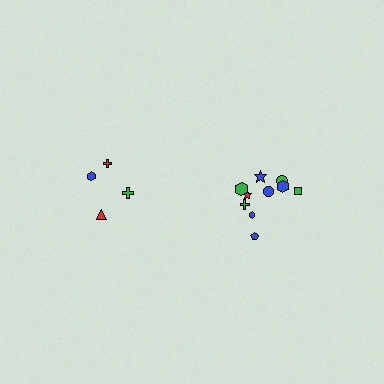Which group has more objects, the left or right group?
The right group.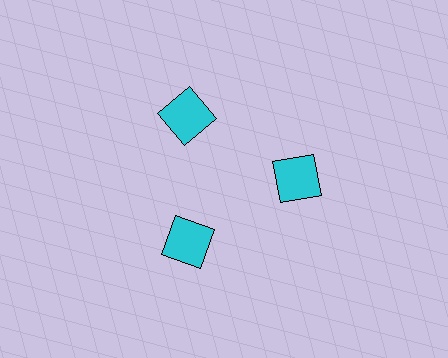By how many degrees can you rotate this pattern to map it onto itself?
The pattern maps onto itself every 120 degrees of rotation.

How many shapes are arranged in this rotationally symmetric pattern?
There are 3 shapes, arranged in 3 groups of 1.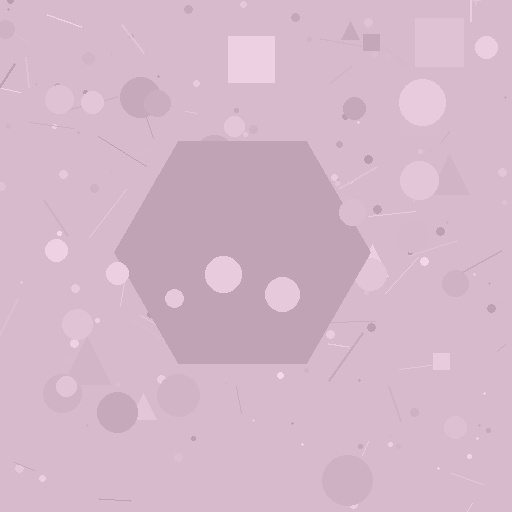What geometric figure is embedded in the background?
A hexagon is embedded in the background.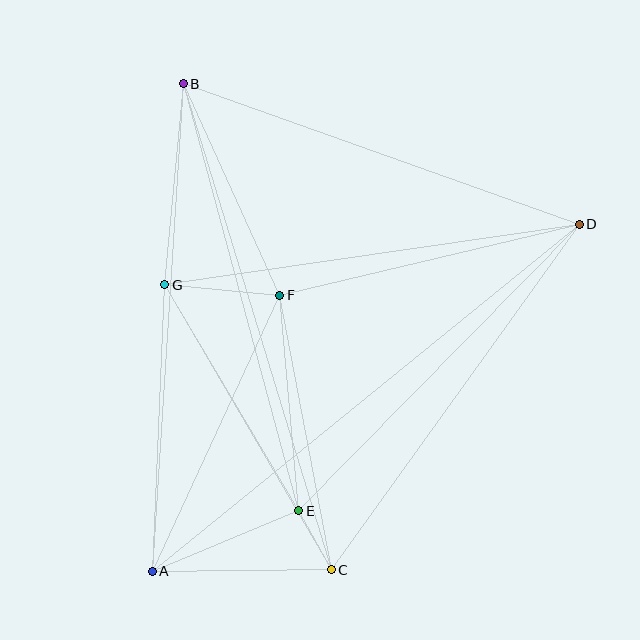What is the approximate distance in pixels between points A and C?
The distance between A and C is approximately 179 pixels.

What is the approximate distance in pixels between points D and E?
The distance between D and E is approximately 401 pixels.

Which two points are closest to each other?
Points C and E are closest to each other.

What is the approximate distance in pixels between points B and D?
The distance between B and D is approximately 420 pixels.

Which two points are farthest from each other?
Points A and D are farthest from each other.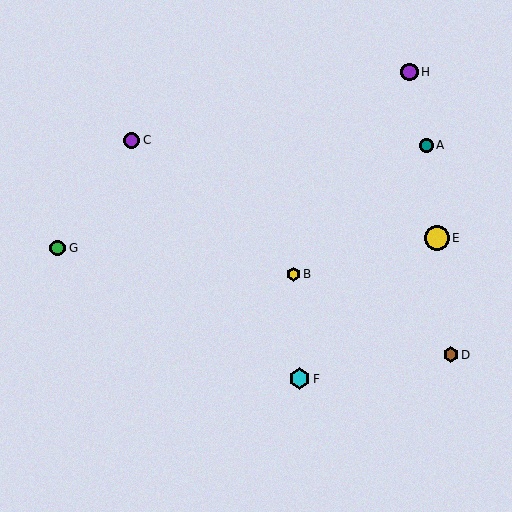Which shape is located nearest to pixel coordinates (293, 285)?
The yellow hexagon (labeled B) at (293, 274) is nearest to that location.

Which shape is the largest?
The yellow circle (labeled E) is the largest.